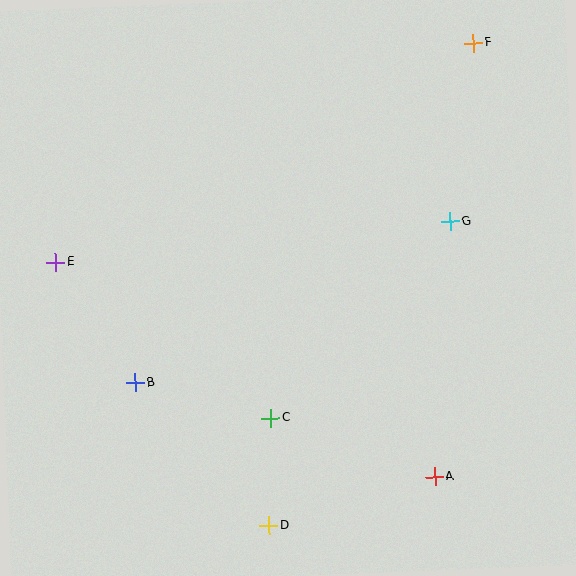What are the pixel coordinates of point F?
Point F is at (473, 43).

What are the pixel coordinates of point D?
Point D is at (269, 526).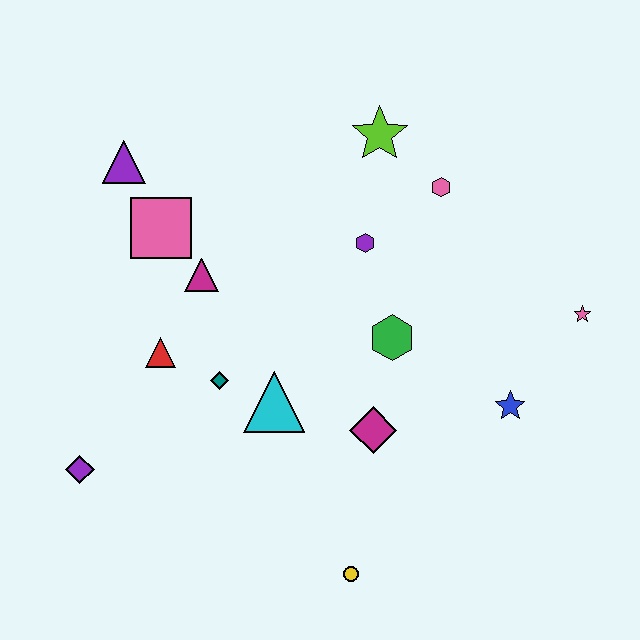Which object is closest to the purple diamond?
The red triangle is closest to the purple diamond.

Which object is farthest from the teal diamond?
The pink star is farthest from the teal diamond.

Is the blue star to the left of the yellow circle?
No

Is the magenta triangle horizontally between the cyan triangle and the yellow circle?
No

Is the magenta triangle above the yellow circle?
Yes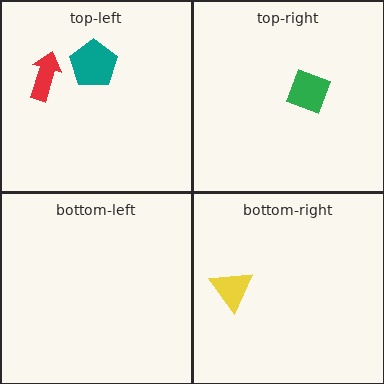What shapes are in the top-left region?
The teal pentagon, the red arrow.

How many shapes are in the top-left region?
2.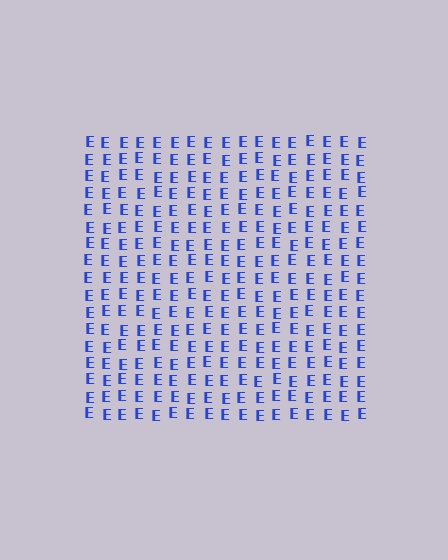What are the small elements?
The small elements are letter E's.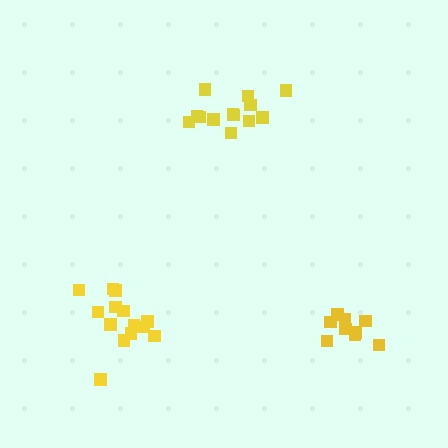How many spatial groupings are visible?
There are 3 spatial groupings.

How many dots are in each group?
Group 1: 9 dots, Group 2: 14 dots, Group 3: 13 dots (36 total).